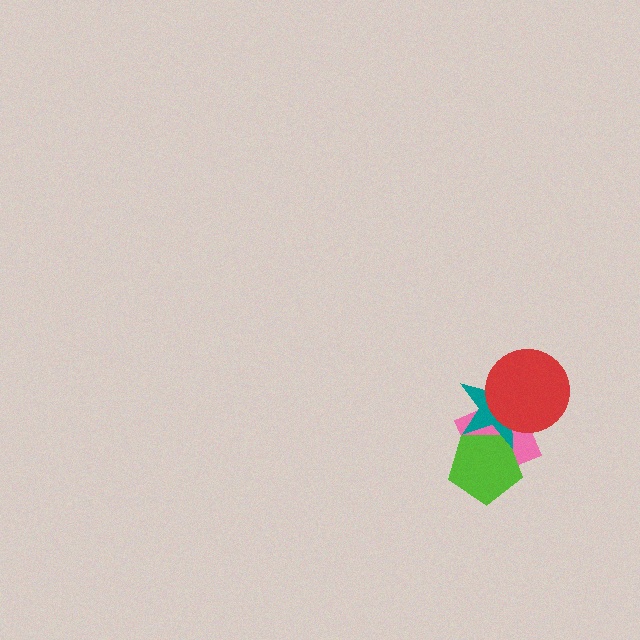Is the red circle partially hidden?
No, no other shape covers it.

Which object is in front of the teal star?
The red circle is in front of the teal star.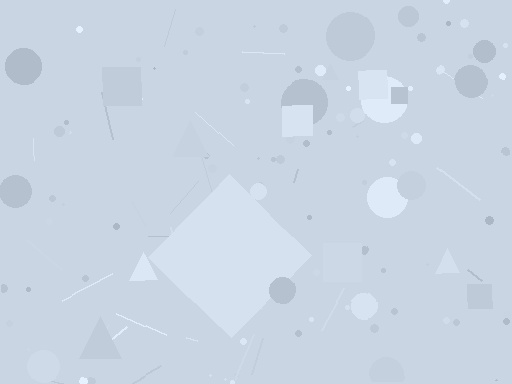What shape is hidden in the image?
A diamond is hidden in the image.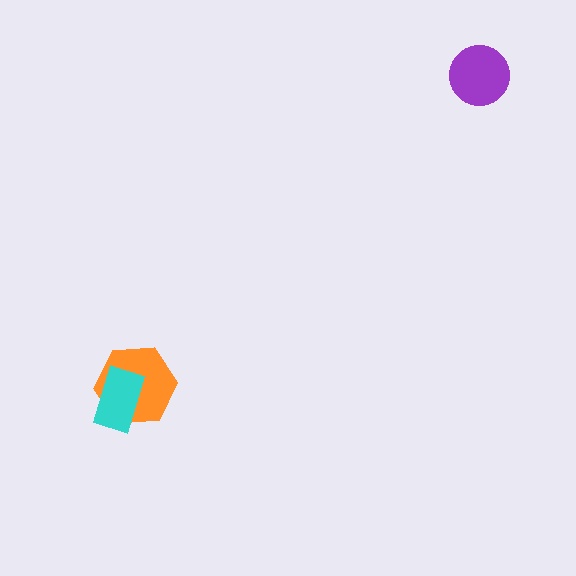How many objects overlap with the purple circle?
0 objects overlap with the purple circle.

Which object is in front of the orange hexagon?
The cyan rectangle is in front of the orange hexagon.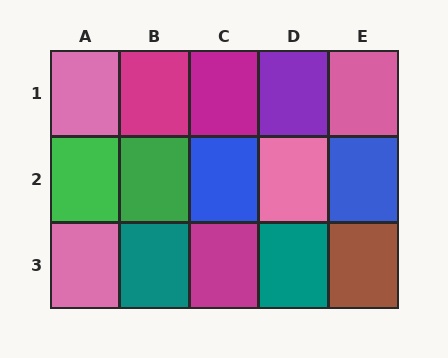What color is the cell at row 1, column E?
Pink.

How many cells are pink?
4 cells are pink.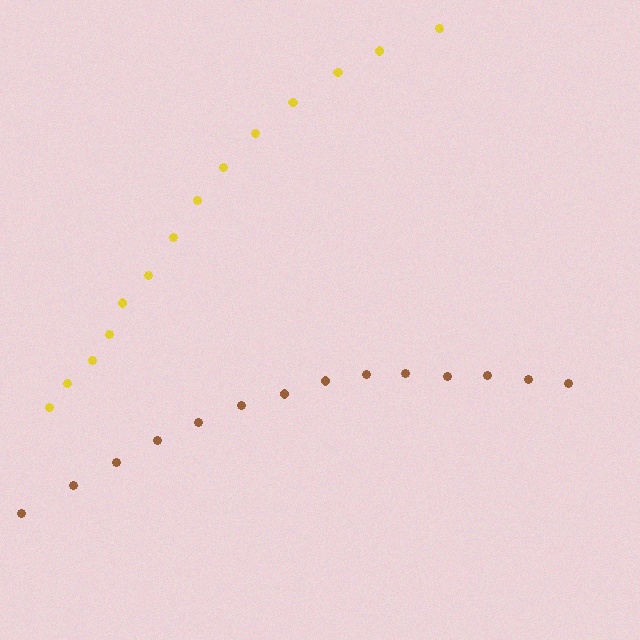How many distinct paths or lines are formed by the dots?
There are 2 distinct paths.